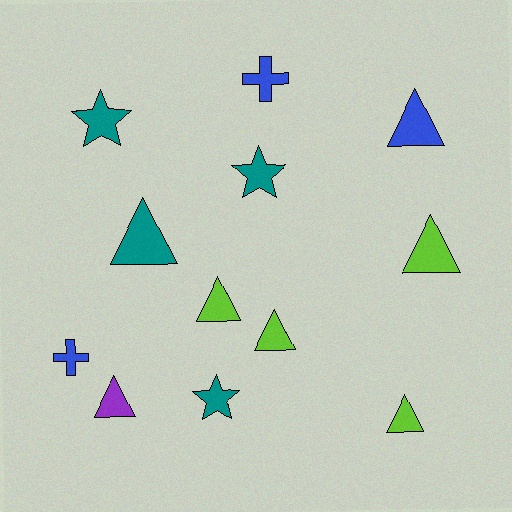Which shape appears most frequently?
Triangle, with 7 objects.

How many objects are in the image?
There are 12 objects.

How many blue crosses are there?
There are 2 blue crosses.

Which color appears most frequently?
Teal, with 4 objects.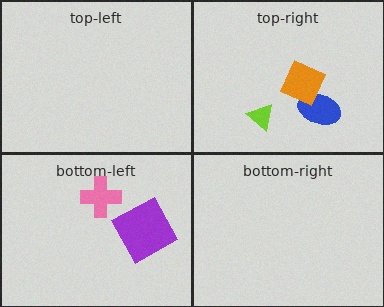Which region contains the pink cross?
The bottom-left region.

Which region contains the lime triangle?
The top-right region.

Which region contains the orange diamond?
The top-right region.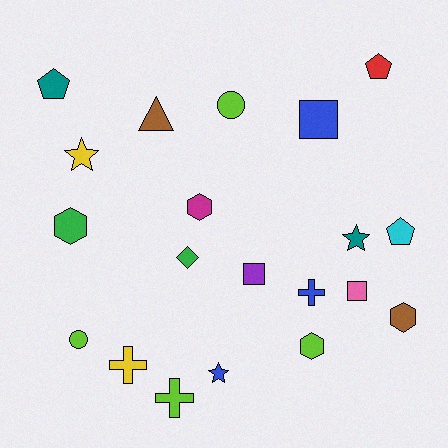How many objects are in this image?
There are 20 objects.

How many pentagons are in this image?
There are 3 pentagons.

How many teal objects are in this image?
There are 2 teal objects.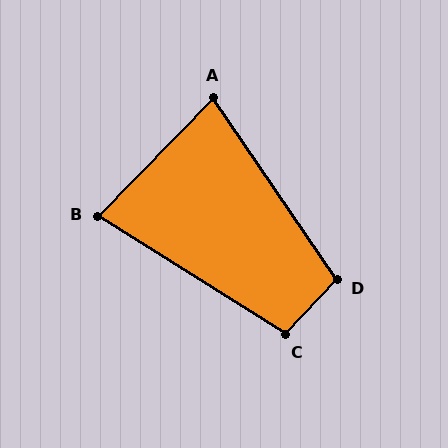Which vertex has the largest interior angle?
D, at approximately 102 degrees.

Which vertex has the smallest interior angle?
B, at approximately 78 degrees.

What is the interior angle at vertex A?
Approximately 79 degrees (acute).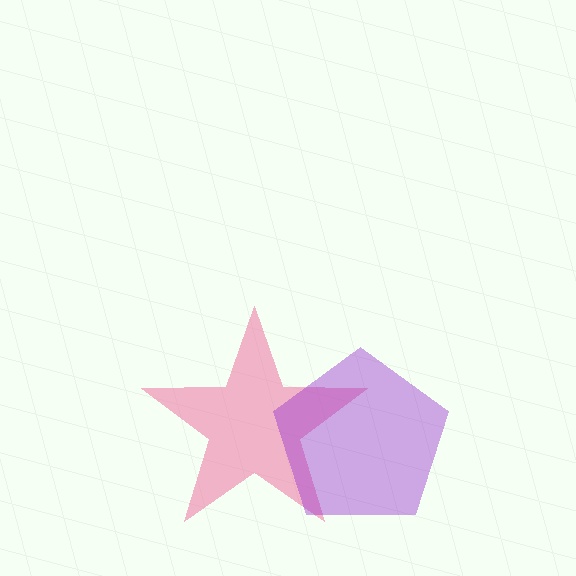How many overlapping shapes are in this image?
There are 2 overlapping shapes in the image.